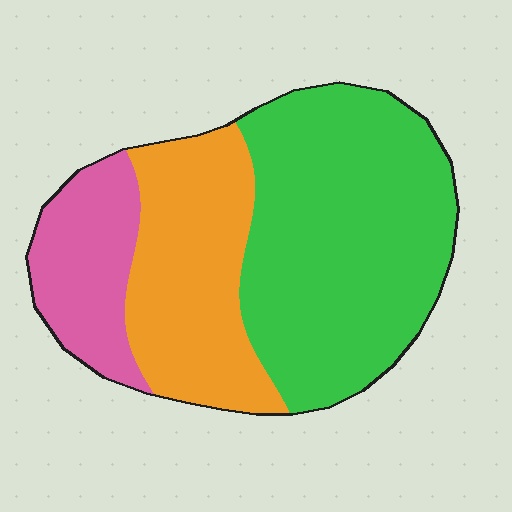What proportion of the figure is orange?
Orange takes up about one third (1/3) of the figure.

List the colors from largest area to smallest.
From largest to smallest: green, orange, pink.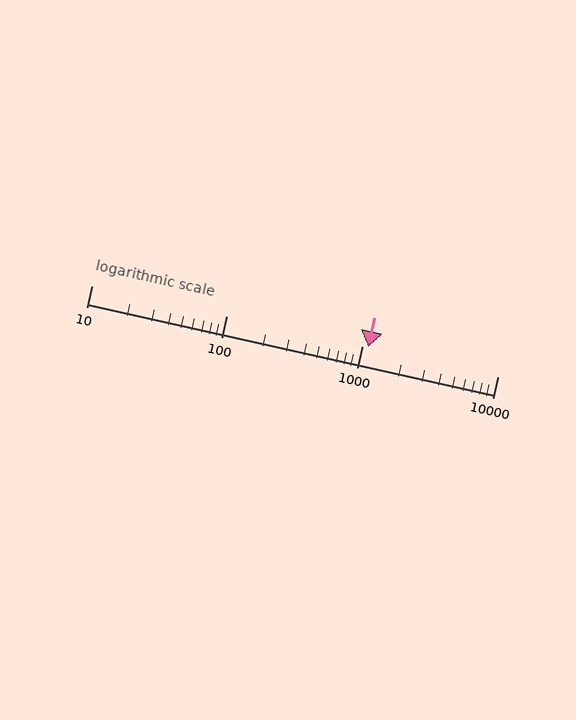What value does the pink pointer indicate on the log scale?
The pointer indicates approximately 1100.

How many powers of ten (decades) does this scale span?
The scale spans 3 decades, from 10 to 10000.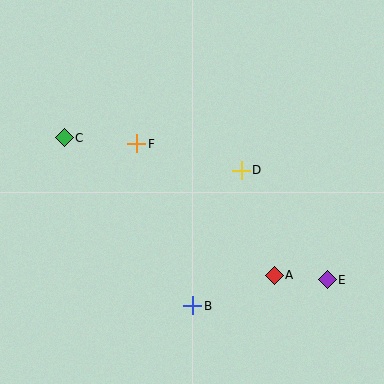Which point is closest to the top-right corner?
Point D is closest to the top-right corner.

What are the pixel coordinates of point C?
Point C is at (64, 138).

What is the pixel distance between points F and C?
The distance between F and C is 73 pixels.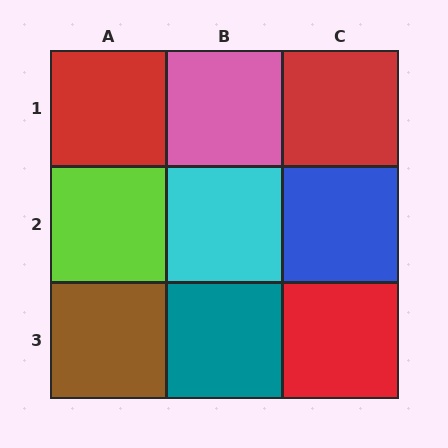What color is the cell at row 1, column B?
Pink.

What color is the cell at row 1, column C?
Red.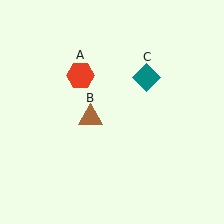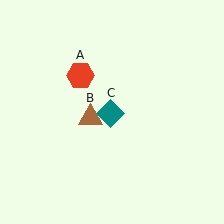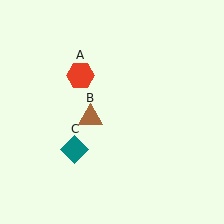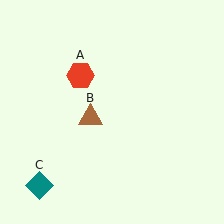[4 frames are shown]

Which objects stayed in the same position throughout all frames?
Red hexagon (object A) and brown triangle (object B) remained stationary.